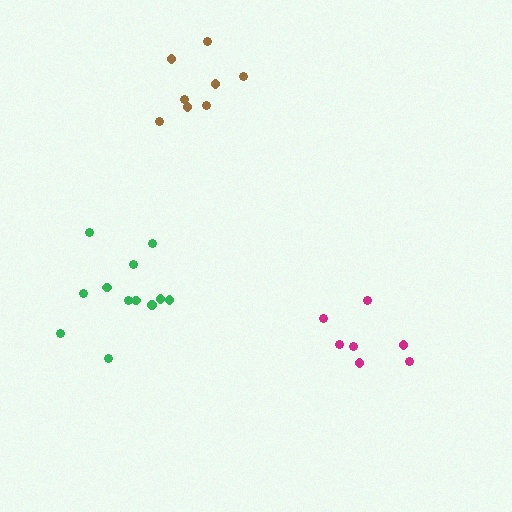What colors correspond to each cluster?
The clusters are colored: green, magenta, brown.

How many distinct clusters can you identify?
There are 3 distinct clusters.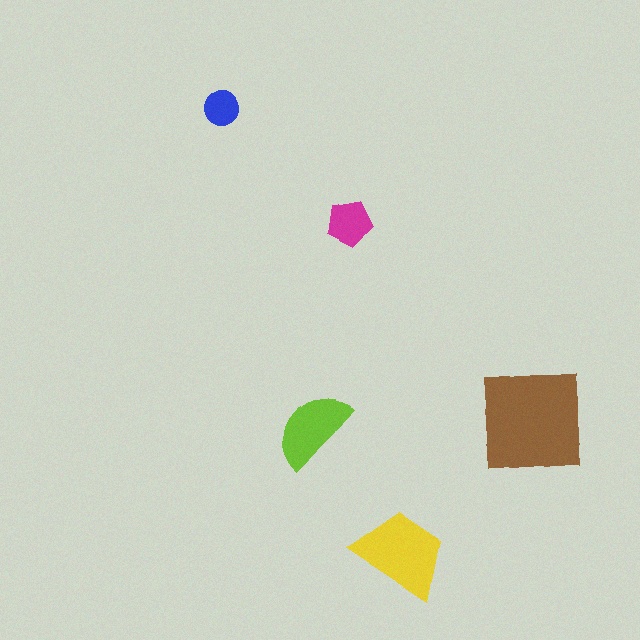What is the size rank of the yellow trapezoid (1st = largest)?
2nd.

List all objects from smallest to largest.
The blue circle, the magenta pentagon, the lime semicircle, the yellow trapezoid, the brown square.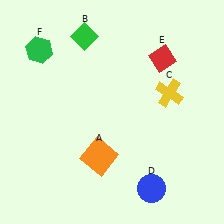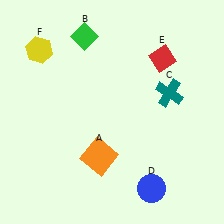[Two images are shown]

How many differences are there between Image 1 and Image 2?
There are 2 differences between the two images.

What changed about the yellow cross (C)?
In Image 1, C is yellow. In Image 2, it changed to teal.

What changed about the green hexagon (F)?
In Image 1, F is green. In Image 2, it changed to yellow.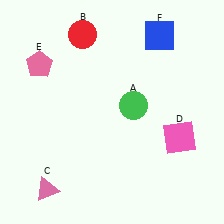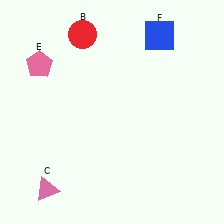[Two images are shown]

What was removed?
The green circle (A), the pink square (D) were removed in Image 2.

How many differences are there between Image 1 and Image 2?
There are 2 differences between the two images.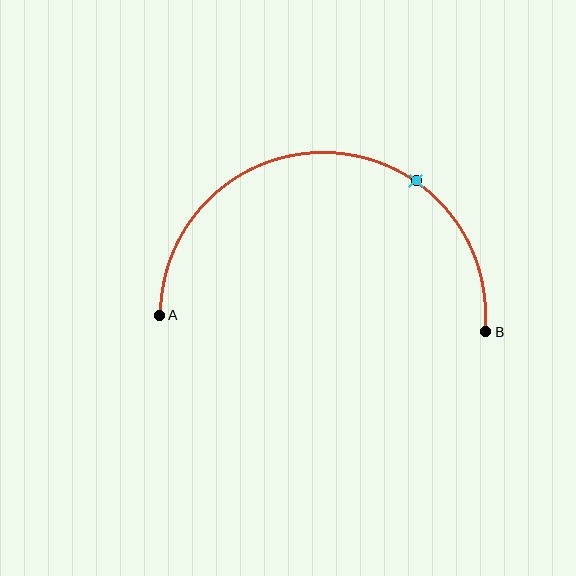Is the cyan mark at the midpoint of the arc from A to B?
No. The cyan mark lies on the arc but is closer to endpoint B. The arc midpoint would be at the point on the curve equidistant along the arc from both A and B.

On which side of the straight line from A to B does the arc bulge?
The arc bulges above the straight line connecting A and B.